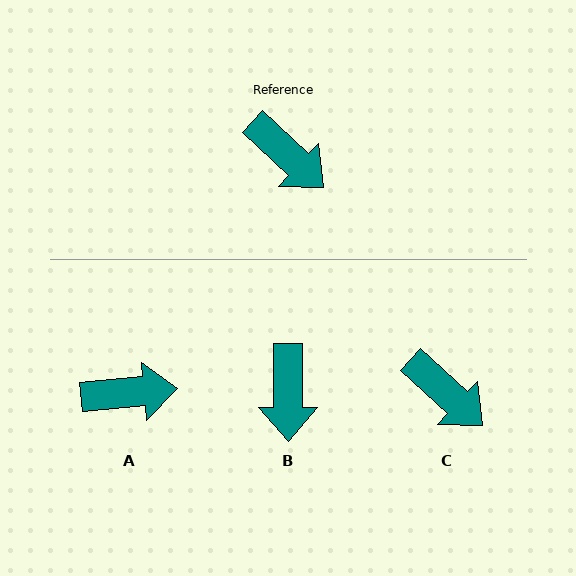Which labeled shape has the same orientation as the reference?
C.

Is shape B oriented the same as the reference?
No, it is off by about 47 degrees.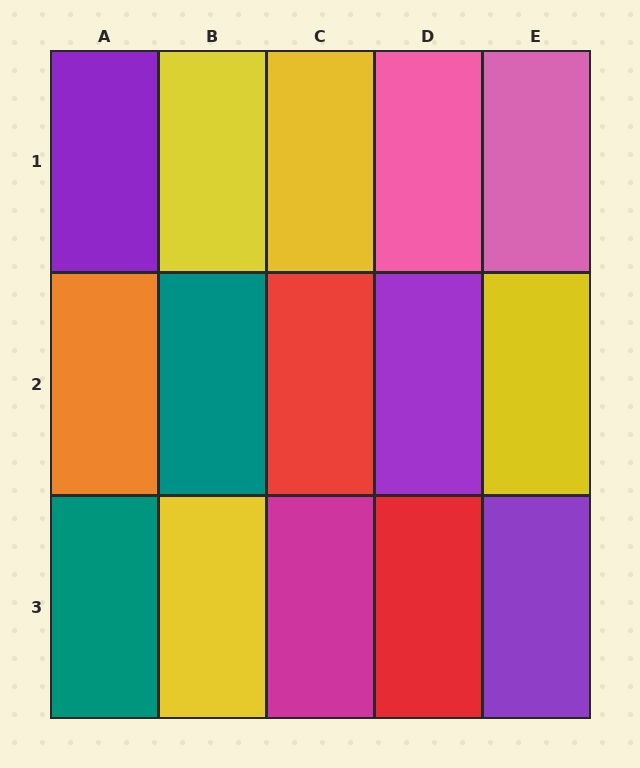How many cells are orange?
1 cell is orange.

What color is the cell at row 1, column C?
Yellow.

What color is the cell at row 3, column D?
Red.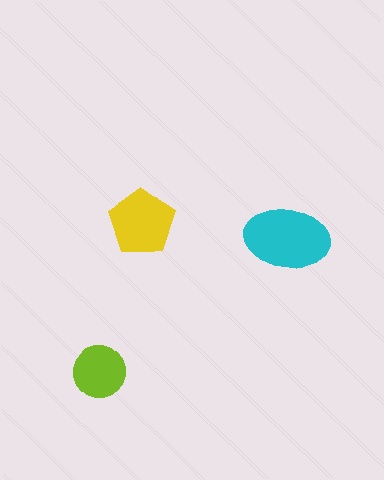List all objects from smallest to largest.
The lime circle, the yellow pentagon, the cyan ellipse.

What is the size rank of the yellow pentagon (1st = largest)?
2nd.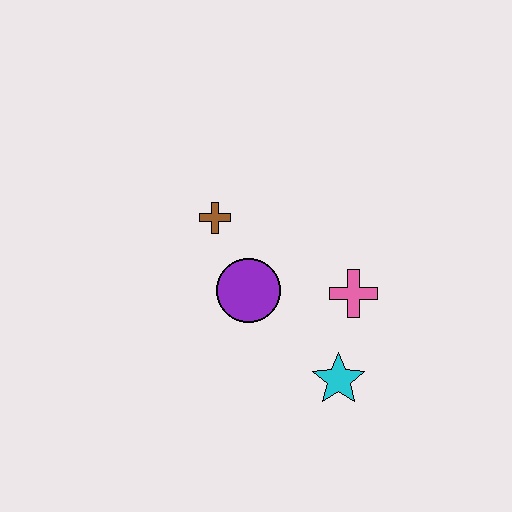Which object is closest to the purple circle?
The brown cross is closest to the purple circle.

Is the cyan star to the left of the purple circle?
No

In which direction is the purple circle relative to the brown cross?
The purple circle is below the brown cross.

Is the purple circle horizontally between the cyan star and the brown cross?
Yes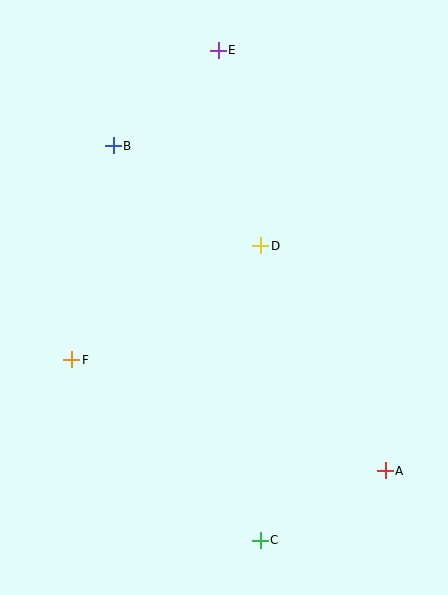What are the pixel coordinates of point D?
Point D is at (261, 246).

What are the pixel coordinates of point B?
Point B is at (113, 146).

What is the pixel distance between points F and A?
The distance between F and A is 332 pixels.